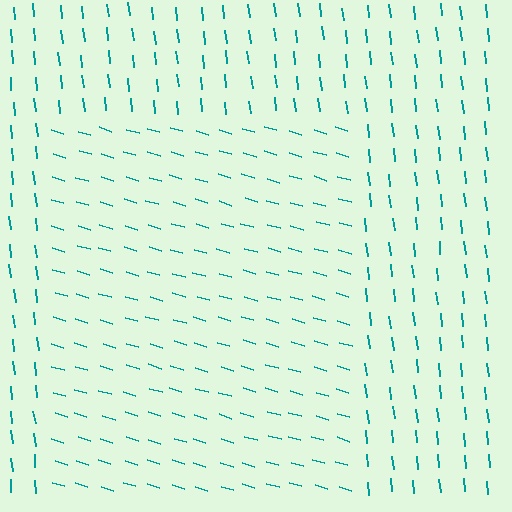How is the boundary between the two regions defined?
The boundary is defined purely by a change in line orientation (approximately 67 degrees difference). All lines are the same color and thickness.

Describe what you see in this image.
The image is filled with small teal line segments. A rectangle region in the image has lines oriented differently from the surrounding lines, creating a visible texture boundary.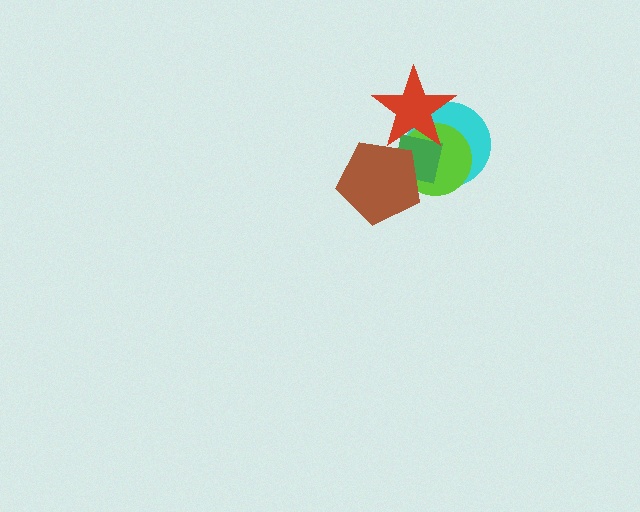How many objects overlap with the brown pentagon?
2 objects overlap with the brown pentagon.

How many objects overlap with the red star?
3 objects overlap with the red star.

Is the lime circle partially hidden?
Yes, it is partially covered by another shape.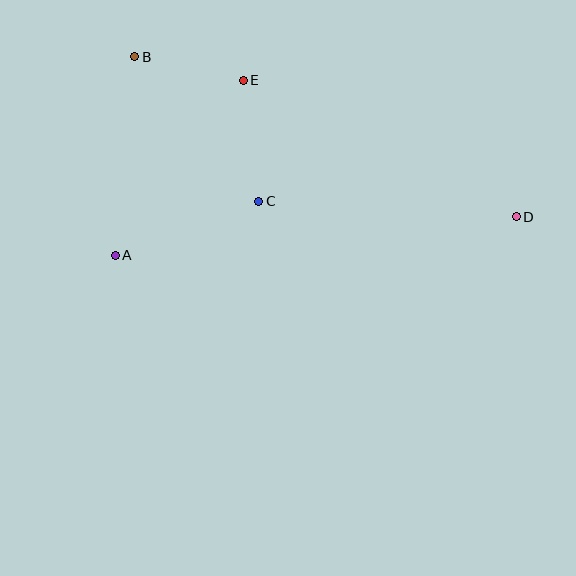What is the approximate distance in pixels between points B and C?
The distance between B and C is approximately 190 pixels.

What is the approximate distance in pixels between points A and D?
The distance between A and D is approximately 403 pixels.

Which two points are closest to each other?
Points B and E are closest to each other.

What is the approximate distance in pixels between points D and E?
The distance between D and E is approximately 305 pixels.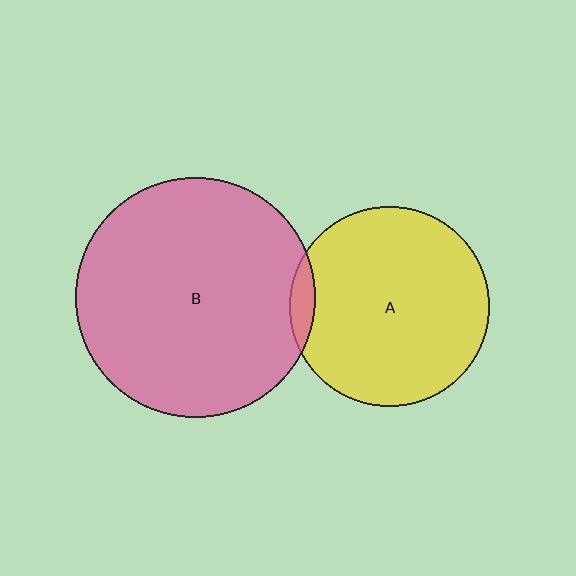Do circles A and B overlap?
Yes.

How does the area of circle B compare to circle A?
Approximately 1.5 times.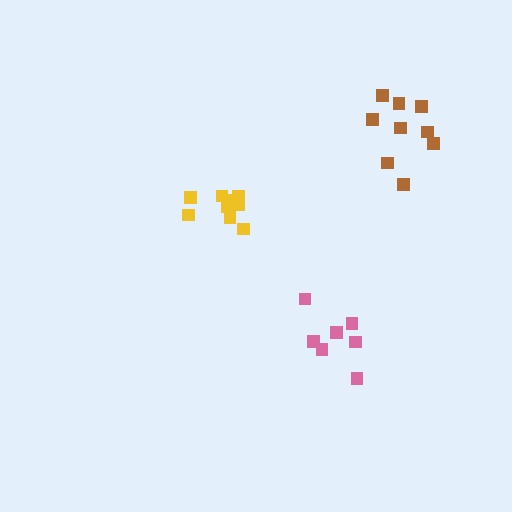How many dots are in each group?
Group 1: 9 dots, Group 2: 9 dots, Group 3: 7 dots (25 total).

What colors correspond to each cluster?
The clusters are colored: yellow, brown, pink.